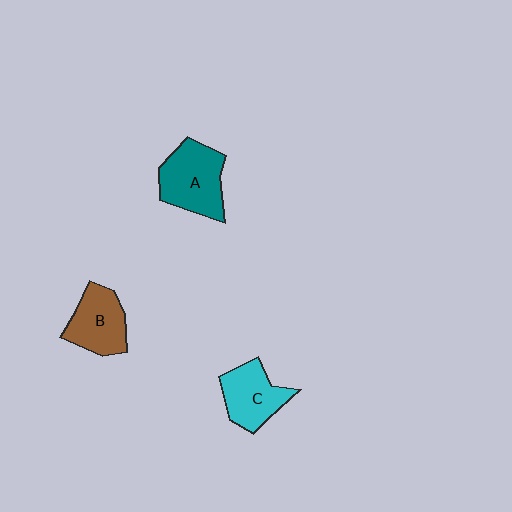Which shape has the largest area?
Shape A (teal).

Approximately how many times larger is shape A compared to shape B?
Approximately 1.2 times.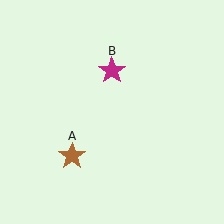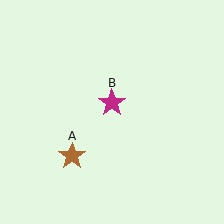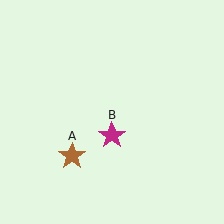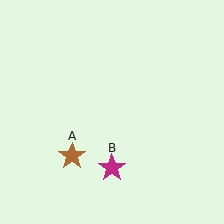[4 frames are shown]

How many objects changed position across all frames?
1 object changed position: magenta star (object B).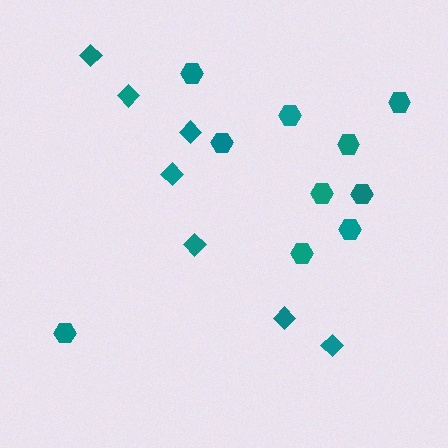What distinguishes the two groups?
There are 2 groups: one group of hexagons (10) and one group of diamonds (7).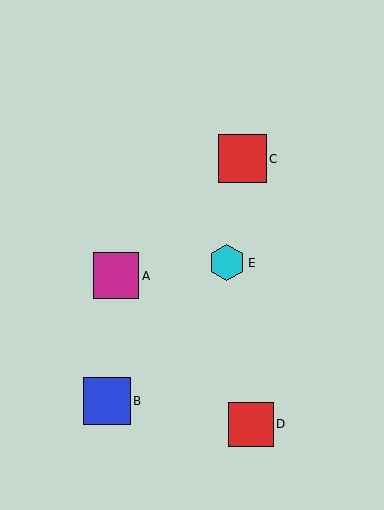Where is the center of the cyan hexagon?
The center of the cyan hexagon is at (227, 263).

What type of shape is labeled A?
Shape A is a magenta square.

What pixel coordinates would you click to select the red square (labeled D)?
Click at (251, 424) to select the red square D.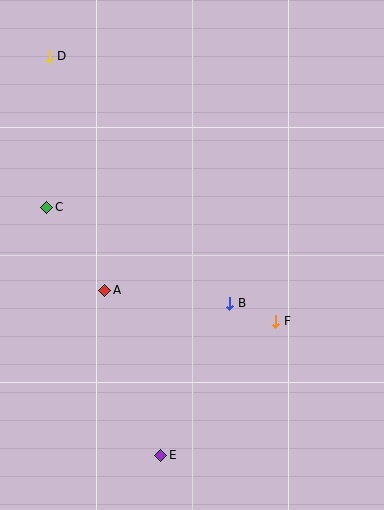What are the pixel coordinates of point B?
Point B is at (230, 303).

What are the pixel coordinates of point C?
Point C is at (47, 207).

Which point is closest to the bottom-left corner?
Point E is closest to the bottom-left corner.